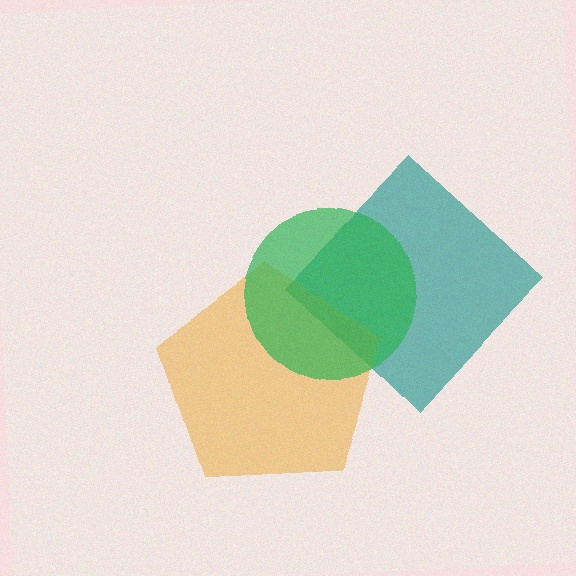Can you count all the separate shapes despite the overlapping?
Yes, there are 3 separate shapes.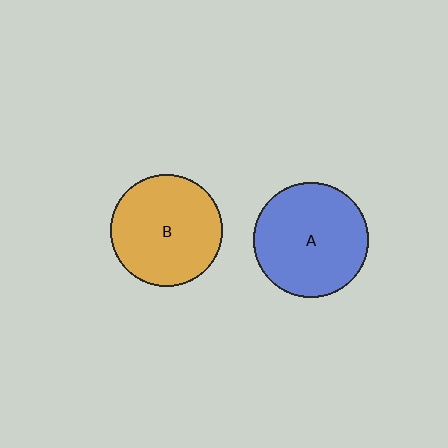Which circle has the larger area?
Circle A (blue).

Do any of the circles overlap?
No, none of the circles overlap.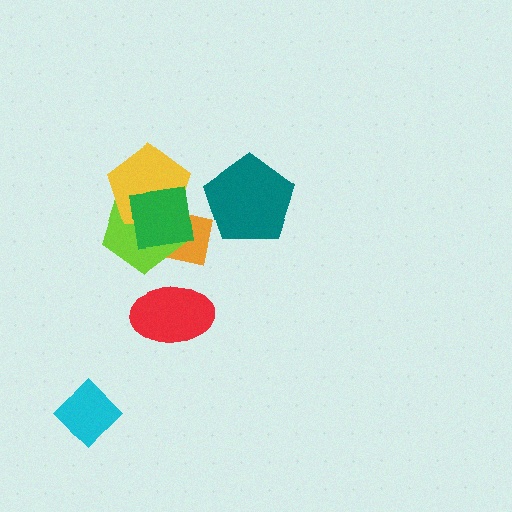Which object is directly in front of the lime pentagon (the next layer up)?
The yellow pentagon is directly in front of the lime pentagon.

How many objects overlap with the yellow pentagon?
3 objects overlap with the yellow pentagon.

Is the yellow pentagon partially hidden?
Yes, it is partially covered by another shape.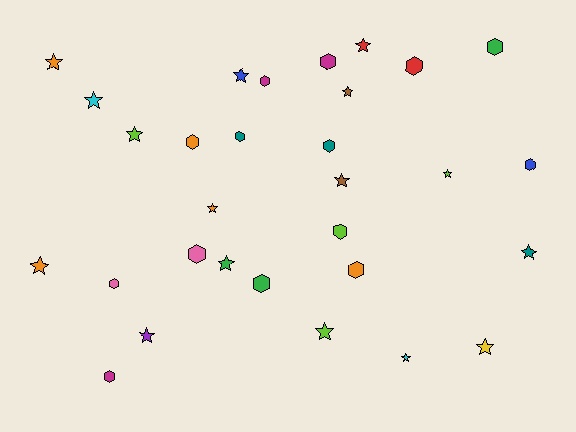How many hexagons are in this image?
There are 14 hexagons.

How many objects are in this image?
There are 30 objects.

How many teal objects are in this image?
There are 3 teal objects.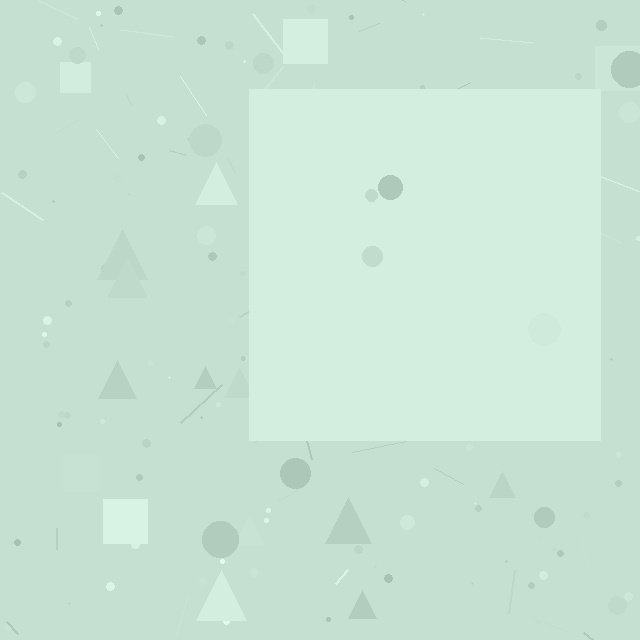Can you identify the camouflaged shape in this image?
The camouflaged shape is a square.